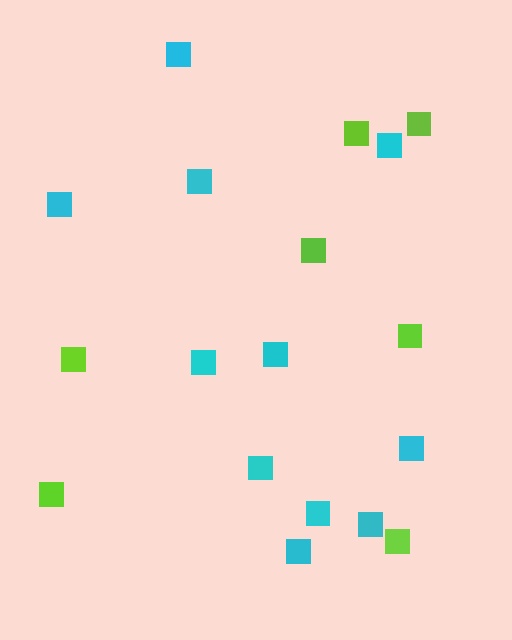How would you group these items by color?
There are 2 groups: one group of cyan squares (11) and one group of lime squares (7).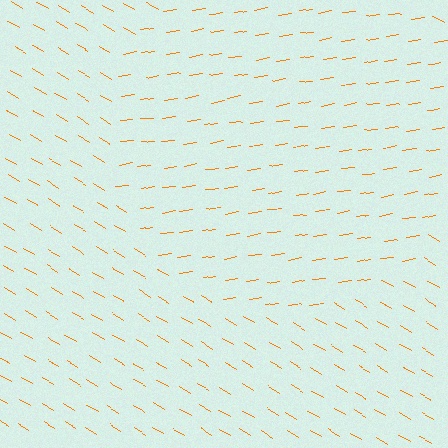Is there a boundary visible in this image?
Yes, there is a texture boundary formed by a change in line orientation.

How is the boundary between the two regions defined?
The boundary is defined purely by a change in line orientation (approximately 40 degrees difference). All lines are the same color and thickness.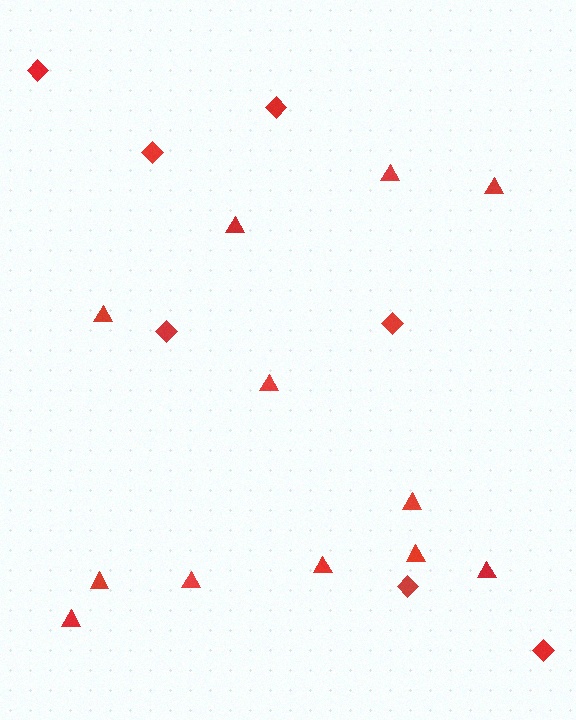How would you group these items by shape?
There are 2 groups: one group of diamonds (7) and one group of triangles (12).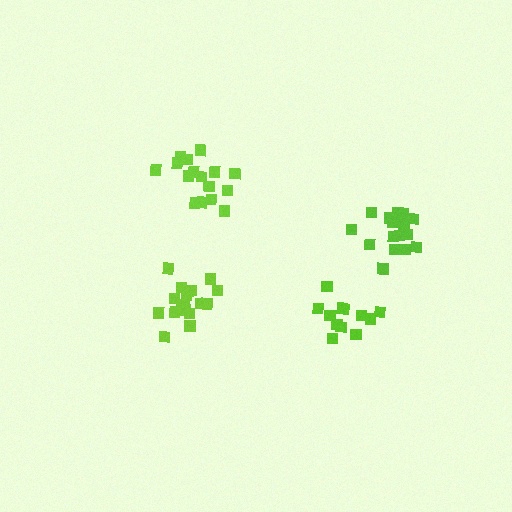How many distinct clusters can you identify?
There are 4 distinct clusters.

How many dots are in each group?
Group 1: 12 dots, Group 2: 17 dots, Group 3: 18 dots, Group 4: 17 dots (64 total).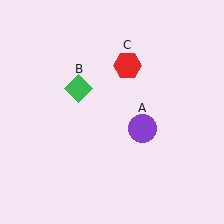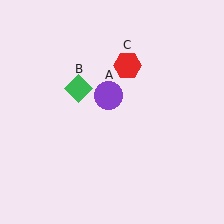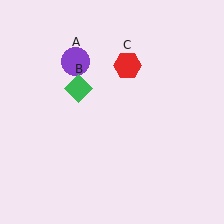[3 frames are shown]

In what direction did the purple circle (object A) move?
The purple circle (object A) moved up and to the left.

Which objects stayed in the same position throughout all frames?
Green diamond (object B) and red hexagon (object C) remained stationary.